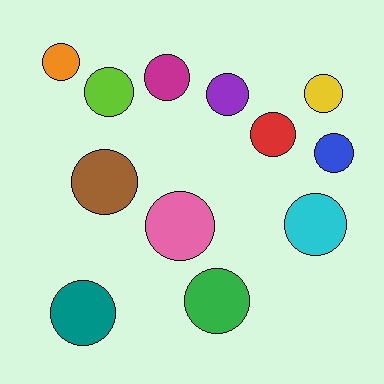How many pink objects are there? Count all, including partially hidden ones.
There is 1 pink object.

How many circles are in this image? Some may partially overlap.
There are 12 circles.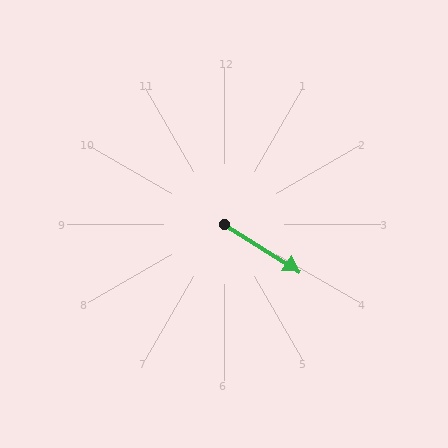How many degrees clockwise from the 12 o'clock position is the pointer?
Approximately 122 degrees.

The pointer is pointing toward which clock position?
Roughly 4 o'clock.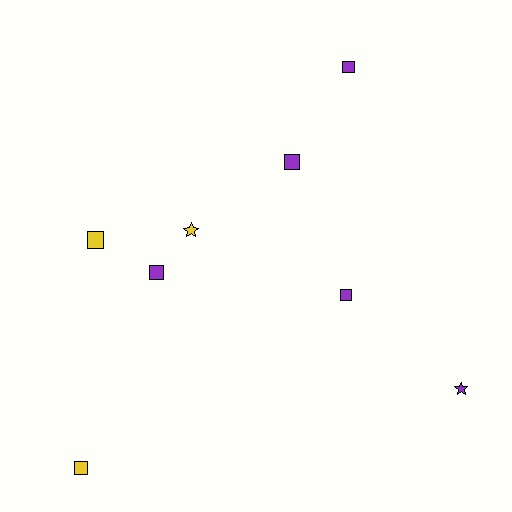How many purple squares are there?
There are 4 purple squares.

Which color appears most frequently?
Purple, with 5 objects.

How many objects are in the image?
There are 8 objects.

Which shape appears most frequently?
Square, with 6 objects.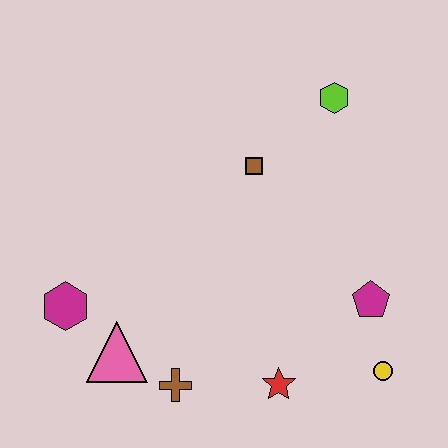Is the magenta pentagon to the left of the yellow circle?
Yes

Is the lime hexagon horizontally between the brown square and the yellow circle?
Yes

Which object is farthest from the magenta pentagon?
The magenta hexagon is farthest from the magenta pentagon.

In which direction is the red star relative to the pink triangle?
The red star is to the right of the pink triangle.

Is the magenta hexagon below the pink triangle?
No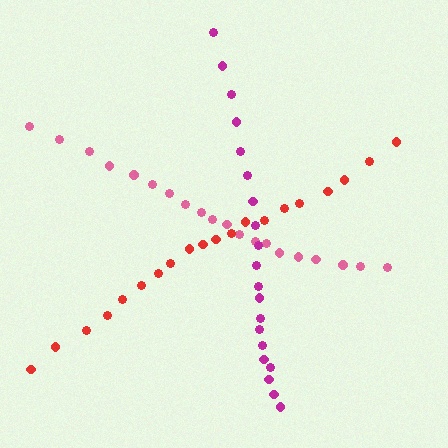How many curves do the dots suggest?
There are 3 distinct paths.